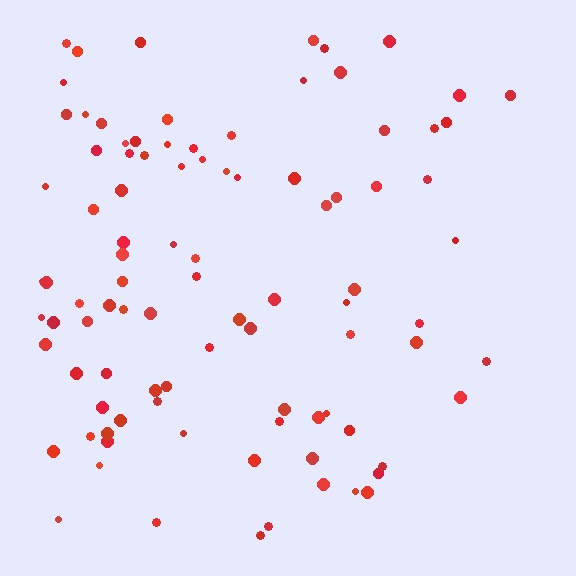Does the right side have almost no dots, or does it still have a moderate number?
Still a moderate number, just noticeably fewer than the left.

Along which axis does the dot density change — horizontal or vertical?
Horizontal.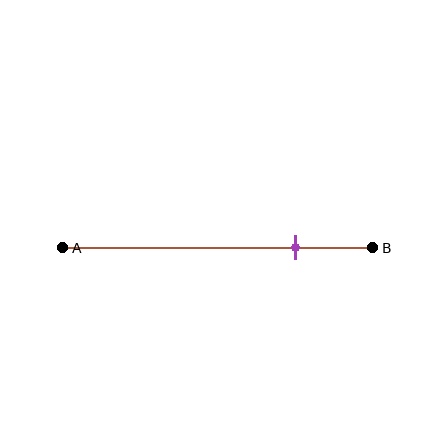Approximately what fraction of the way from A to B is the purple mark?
The purple mark is approximately 75% of the way from A to B.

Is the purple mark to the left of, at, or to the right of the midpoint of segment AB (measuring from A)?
The purple mark is to the right of the midpoint of segment AB.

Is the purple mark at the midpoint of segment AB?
No, the mark is at about 75% from A, not at the 50% midpoint.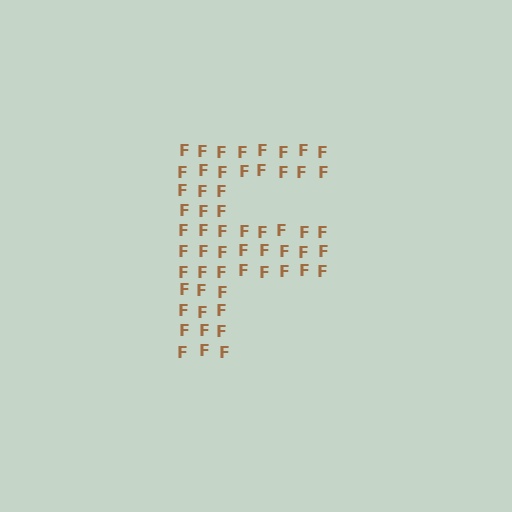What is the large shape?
The large shape is the letter F.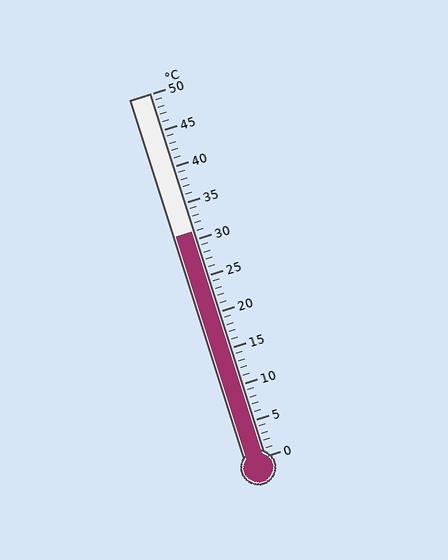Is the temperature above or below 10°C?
The temperature is above 10°C.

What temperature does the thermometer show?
The thermometer shows approximately 31°C.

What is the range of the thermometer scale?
The thermometer scale ranges from 0°C to 50°C.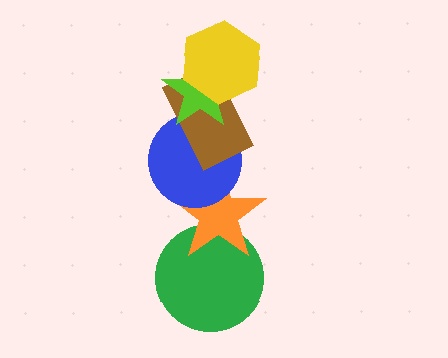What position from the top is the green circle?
The green circle is 6th from the top.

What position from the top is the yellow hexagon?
The yellow hexagon is 1st from the top.